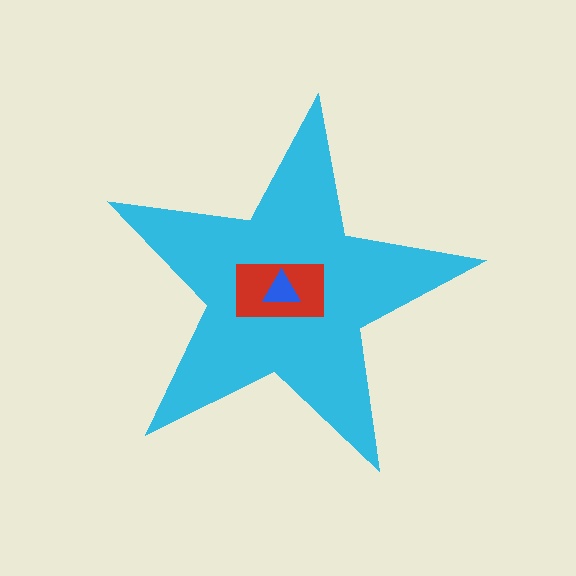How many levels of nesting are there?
3.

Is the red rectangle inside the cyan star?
Yes.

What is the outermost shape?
The cyan star.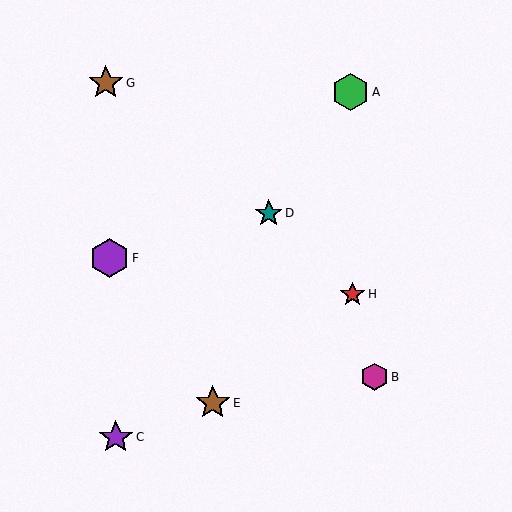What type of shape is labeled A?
Shape A is a green hexagon.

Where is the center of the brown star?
The center of the brown star is at (213, 403).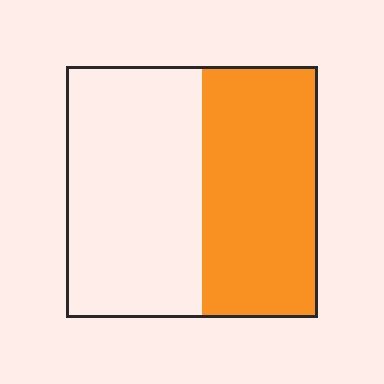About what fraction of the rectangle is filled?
About one half (1/2).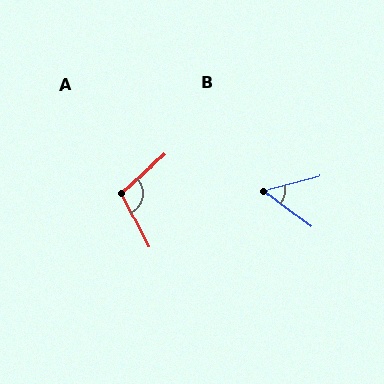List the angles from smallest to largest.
B (52°), A (105°).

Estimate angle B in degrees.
Approximately 52 degrees.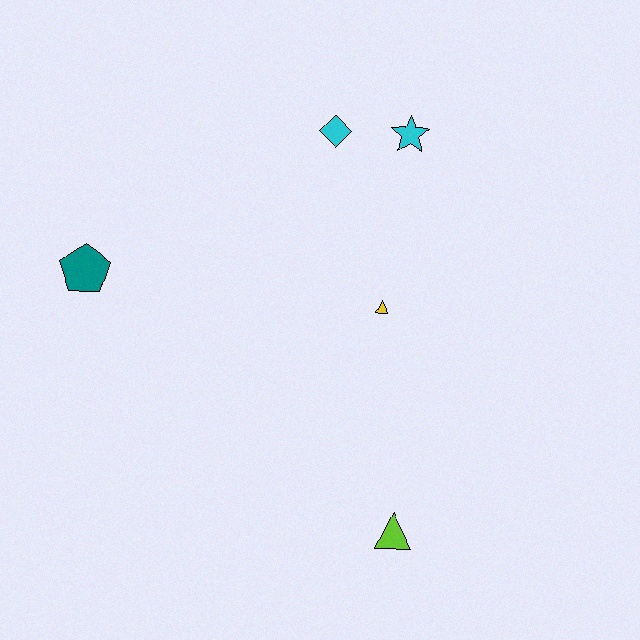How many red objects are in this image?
There are no red objects.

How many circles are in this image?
There are no circles.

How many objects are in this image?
There are 5 objects.